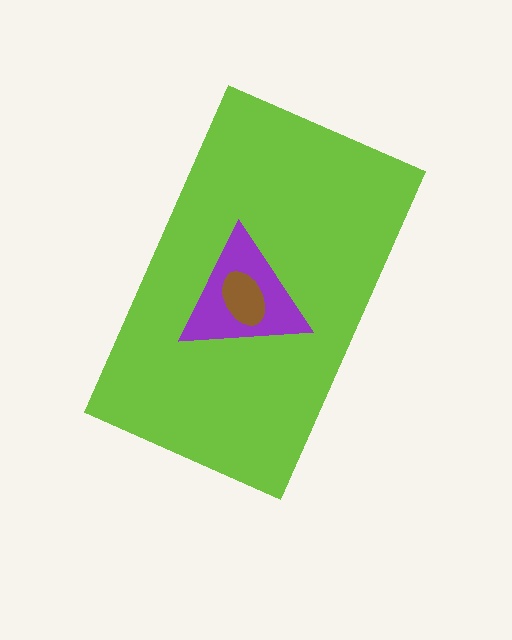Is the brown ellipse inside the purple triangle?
Yes.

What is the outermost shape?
The lime rectangle.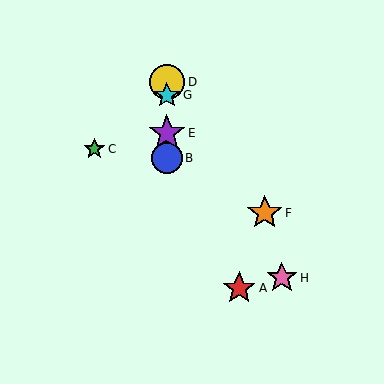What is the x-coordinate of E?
Object E is at x≈167.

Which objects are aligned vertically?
Objects B, D, E, G are aligned vertically.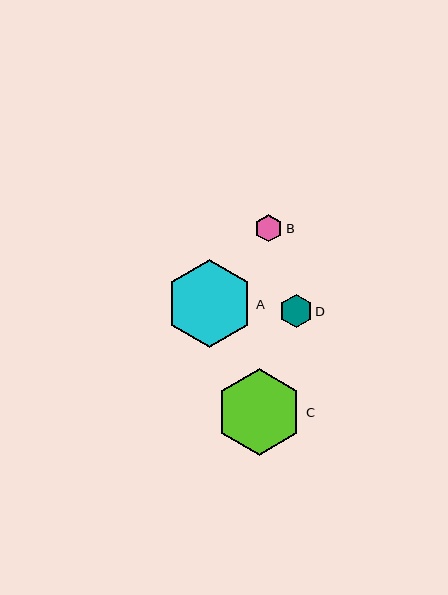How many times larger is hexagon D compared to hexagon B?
Hexagon D is approximately 1.2 times the size of hexagon B.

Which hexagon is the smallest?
Hexagon B is the smallest with a size of approximately 28 pixels.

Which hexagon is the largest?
Hexagon A is the largest with a size of approximately 88 pixels.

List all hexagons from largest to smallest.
From largest to smallest: A, C, D, B.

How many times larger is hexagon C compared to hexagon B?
Hexagon C is approximately 3.1 times the size of hexagon B.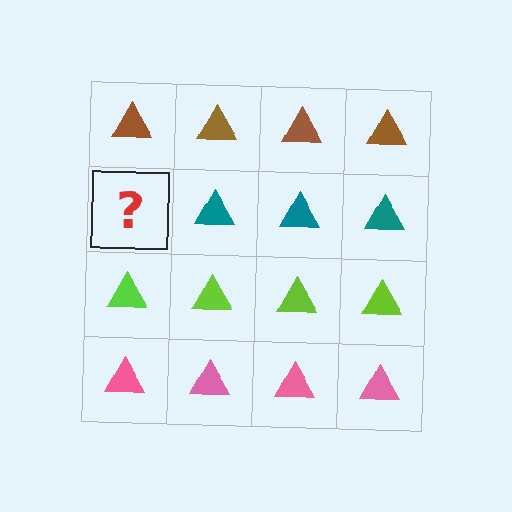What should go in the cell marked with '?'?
The missing cell should contain a teal triangle.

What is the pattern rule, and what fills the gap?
The rule is that each row has a consistent color. The gap should be filled with a teal triangle.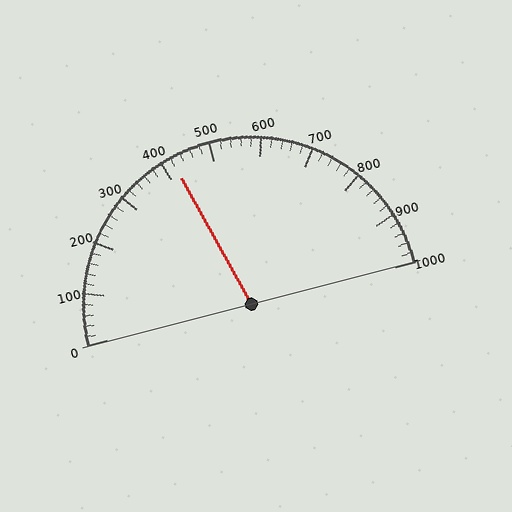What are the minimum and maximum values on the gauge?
The gauge ranges from 0 to 1000.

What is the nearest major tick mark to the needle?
The nearest major tick mark is 400.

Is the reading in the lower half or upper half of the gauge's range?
The reading is in the lower half of the range (0 to 1000).